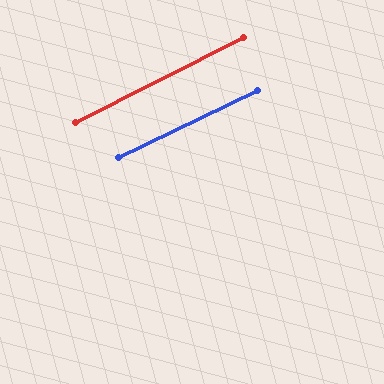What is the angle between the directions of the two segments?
Approximately 1 degree.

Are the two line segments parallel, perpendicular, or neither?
Parallel — their directions differ by only 0.9°.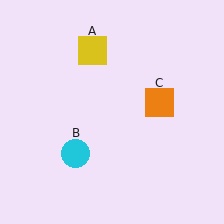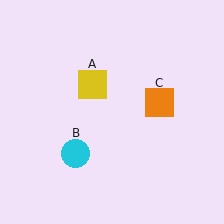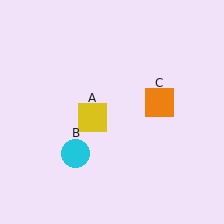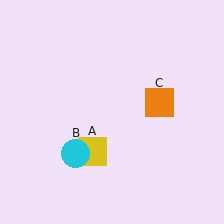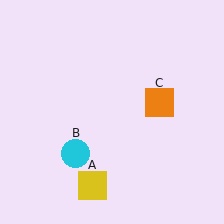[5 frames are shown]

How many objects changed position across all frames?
1 object changed position: yellow square (object A).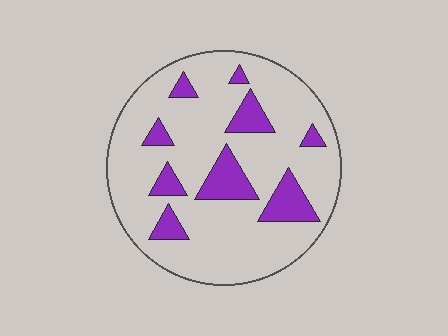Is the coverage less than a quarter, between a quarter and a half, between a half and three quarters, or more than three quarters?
Less than a quarter.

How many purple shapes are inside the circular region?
9.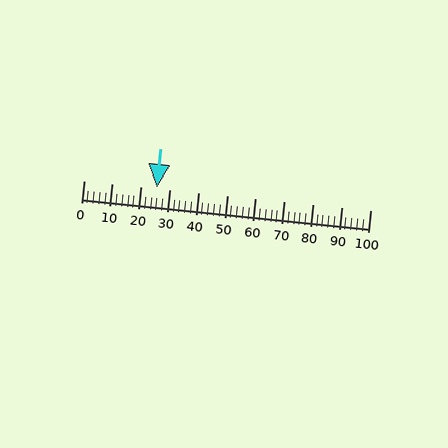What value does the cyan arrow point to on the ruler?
The cyan arrow points to approximately 26.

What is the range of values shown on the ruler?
The ruler shows values from 0 to 100.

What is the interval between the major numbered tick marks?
The major tick marks are spaced 10 units apart.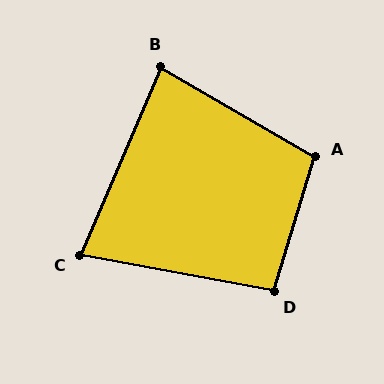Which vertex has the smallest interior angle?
C, at approximately 77 degrees.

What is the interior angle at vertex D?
Approximately 97 degrees (obtuse).